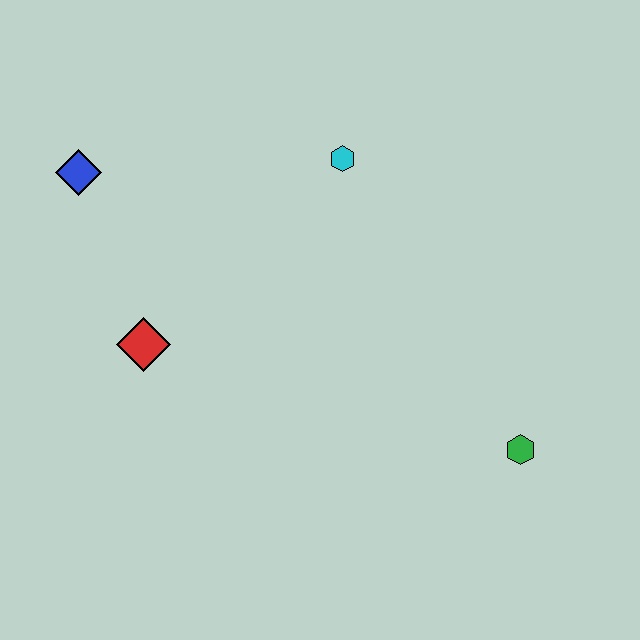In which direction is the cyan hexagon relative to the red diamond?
The cyan hexagon is to the right of the red diamond.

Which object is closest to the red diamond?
The blue diamond is closest to the red diamond.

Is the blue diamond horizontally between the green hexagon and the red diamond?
No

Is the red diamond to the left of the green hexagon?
Yes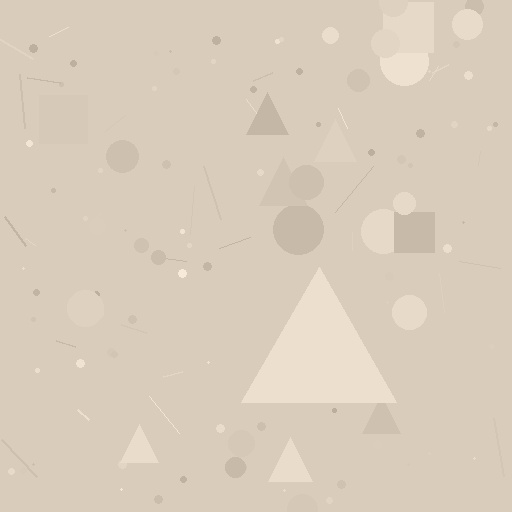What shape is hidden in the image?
A triangle is hidden in the image.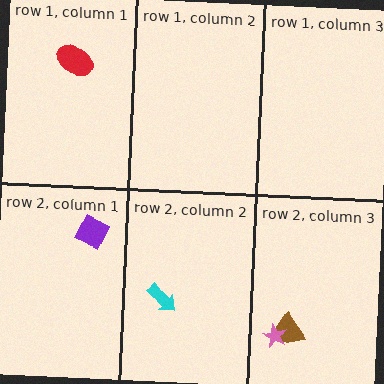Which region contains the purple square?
The row 2, column 1 region.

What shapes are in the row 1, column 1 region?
The red ellipse.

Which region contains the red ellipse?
The row 1, column 1 region.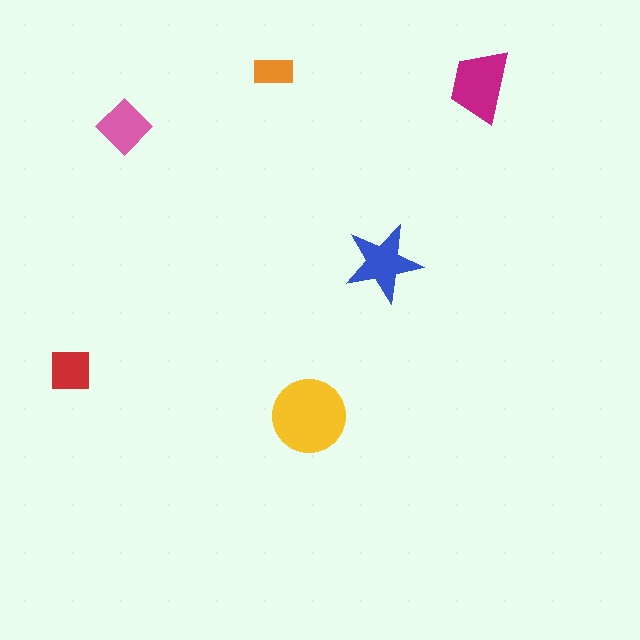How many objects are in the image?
There are 6 objects in the image.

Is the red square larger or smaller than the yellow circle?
Smaller.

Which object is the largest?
The yellow circle.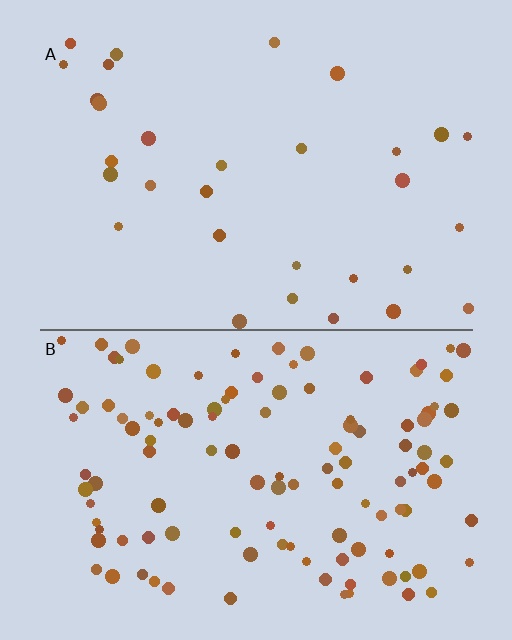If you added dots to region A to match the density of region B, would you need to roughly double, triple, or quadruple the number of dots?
Approximately quadruple.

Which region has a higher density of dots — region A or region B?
B (the bottom).